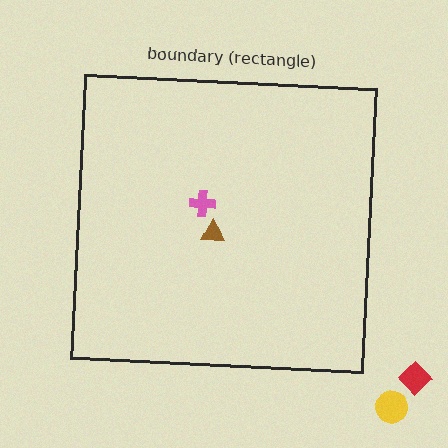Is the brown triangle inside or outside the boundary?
Inside.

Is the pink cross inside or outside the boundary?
Inside.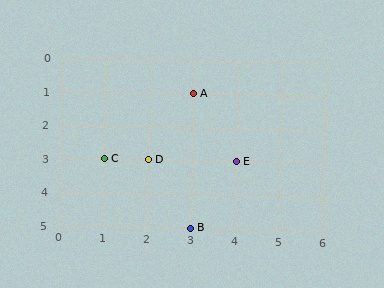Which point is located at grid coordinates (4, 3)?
Point E is at (4, 3).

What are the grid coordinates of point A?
Point A is at grid coordinates (3, 1).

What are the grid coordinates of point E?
Point E is at grid coordinates (4, 3).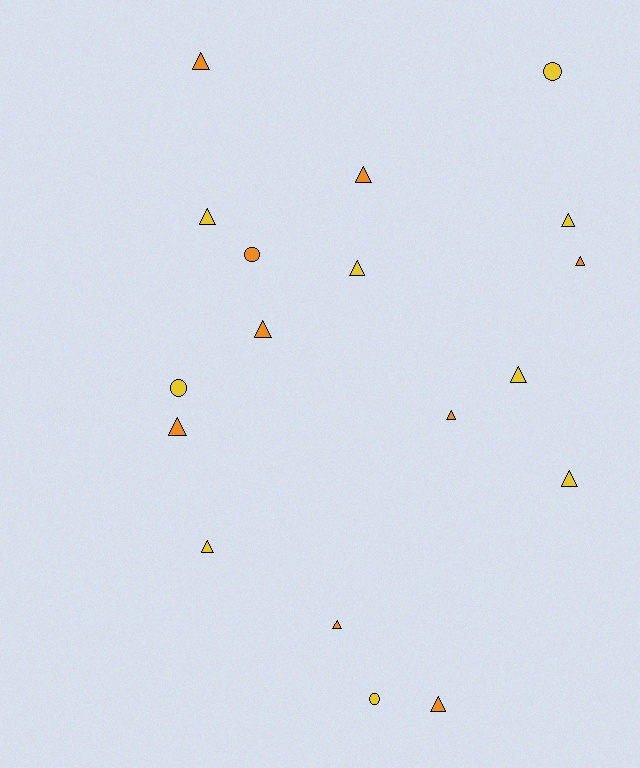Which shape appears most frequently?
Triangle, with 14 objects.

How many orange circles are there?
There is 1 orange circle.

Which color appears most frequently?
Yellow, with 9 objects.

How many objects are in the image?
There are 18 objects.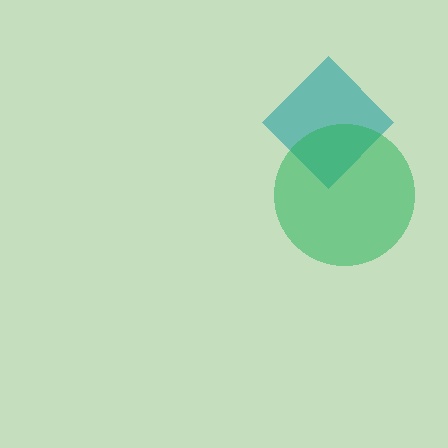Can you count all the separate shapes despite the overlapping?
Yes, there are 2 separate shapes.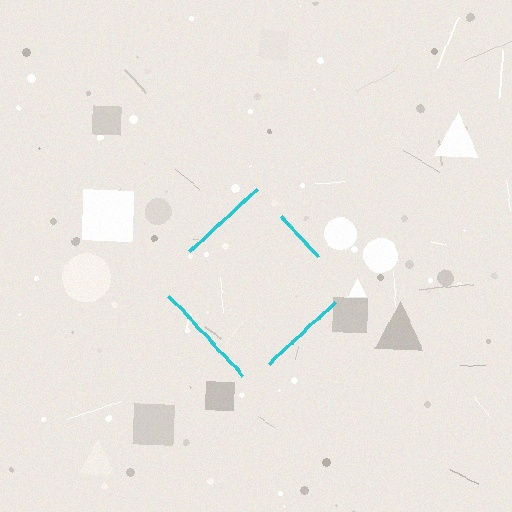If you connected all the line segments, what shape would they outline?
They would outline a diamond.